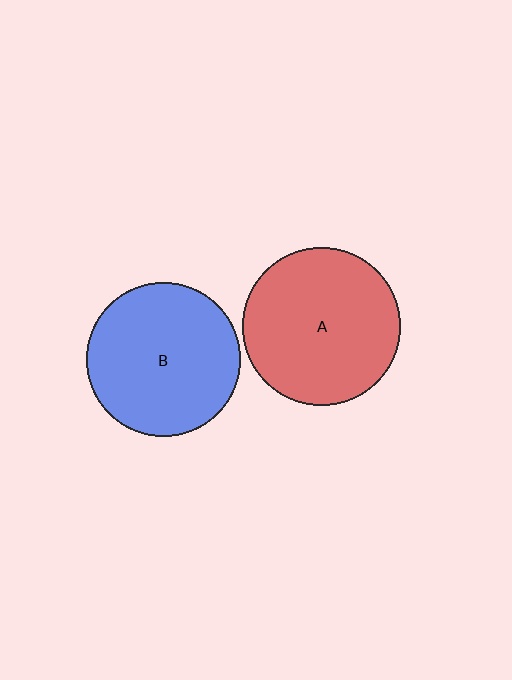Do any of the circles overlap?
No, none of the circles overlap.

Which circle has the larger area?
Circle A (red).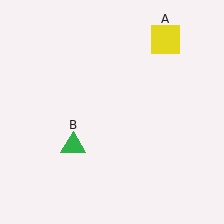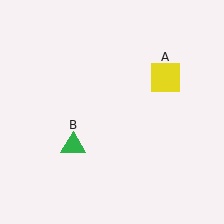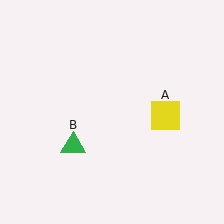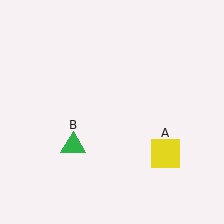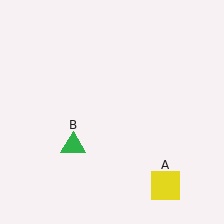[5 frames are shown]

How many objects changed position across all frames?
1 object changed position: yellow square (object A).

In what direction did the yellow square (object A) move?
The yellow square (object A) moved down.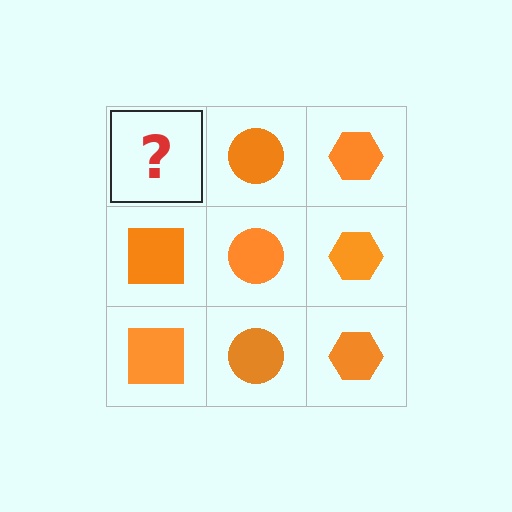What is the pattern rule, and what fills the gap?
The rule is that each column has a consistent shape. The gap should be filled with an orange square.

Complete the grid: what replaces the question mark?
The question mark should be replaced with an orange square.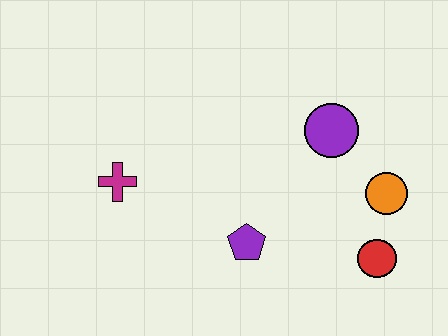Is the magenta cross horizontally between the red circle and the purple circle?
No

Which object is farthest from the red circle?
The magenta cross is farthest from the red circle.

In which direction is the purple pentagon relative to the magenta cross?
The purple pentagon is to the right of the magenta cross.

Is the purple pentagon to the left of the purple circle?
Yes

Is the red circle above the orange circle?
No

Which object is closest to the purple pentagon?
The red circle is closest to the purple pentagon.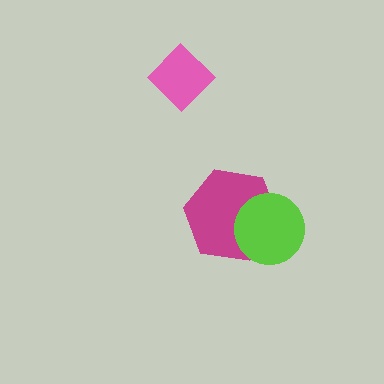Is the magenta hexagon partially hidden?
Yes, it is partially covered by another shape.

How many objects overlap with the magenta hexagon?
1 object overlaps with the magenta hexagon.